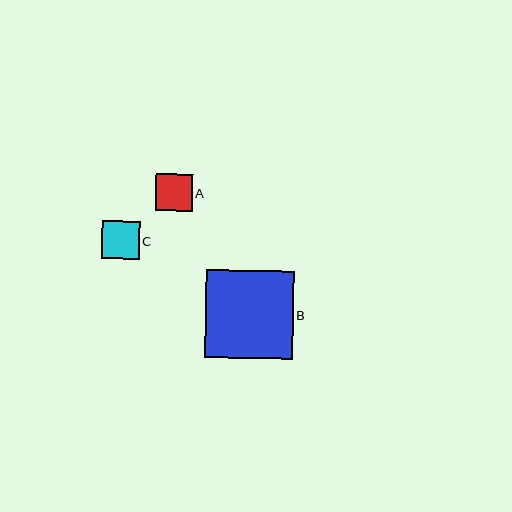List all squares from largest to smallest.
From largest to smallest: B, C, A.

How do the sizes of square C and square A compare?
Square C and square A are approximately the same size.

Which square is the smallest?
Square A is the smallest with a size of approximately 37 pixels.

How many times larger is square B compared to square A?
Square B is approximately 2.3 times the size of square A.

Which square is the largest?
Square B is the largest with a size of approximately 87 pixels.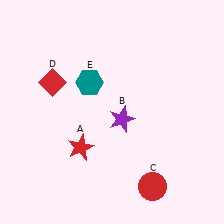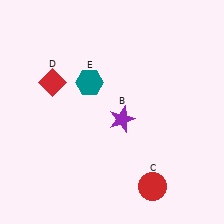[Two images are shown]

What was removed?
The red star (A) was removed in Image 2.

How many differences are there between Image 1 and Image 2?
There is 1 difference between the two images.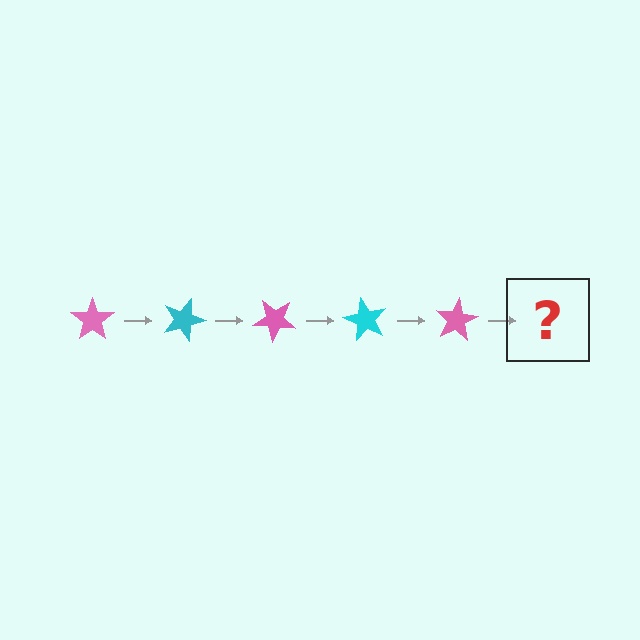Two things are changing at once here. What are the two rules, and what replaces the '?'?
The two rules are that it rotates 20 degrees each step and the color cycles through pink and cyan. The '?' should be a cyan star, rotated 100 degrees from the start.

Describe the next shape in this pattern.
It should be a cyan star, rotated 100 degrees from the start.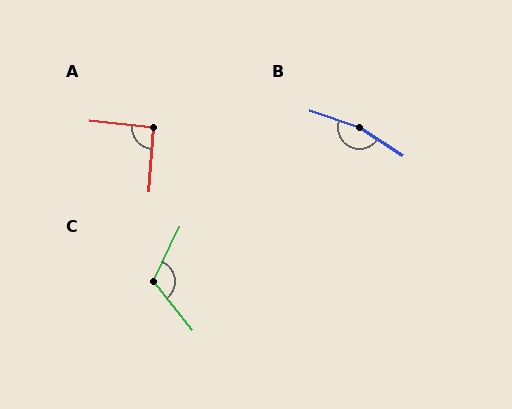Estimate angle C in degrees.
Approximately 116 degrees.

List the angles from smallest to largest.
A (92°), C (116°), B (165°).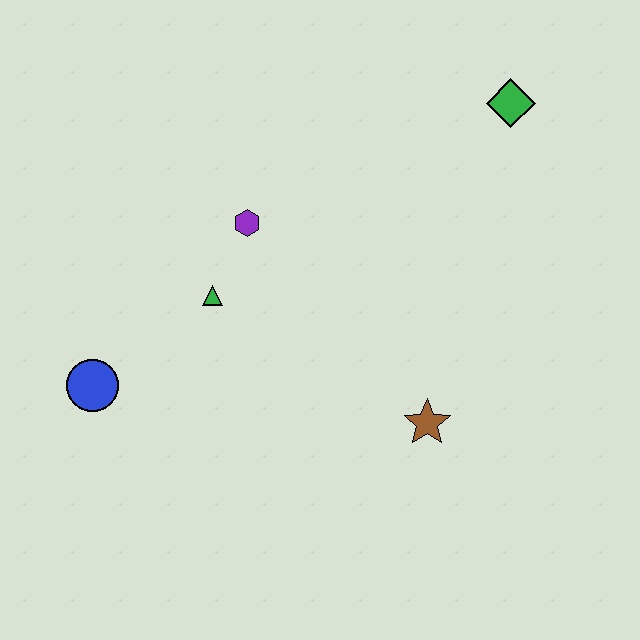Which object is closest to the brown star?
The green triangle is closest to the brown star.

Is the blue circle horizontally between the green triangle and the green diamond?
No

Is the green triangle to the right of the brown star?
No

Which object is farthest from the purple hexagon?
The green diamond is farthest from the purple hexagon.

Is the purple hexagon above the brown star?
Yes